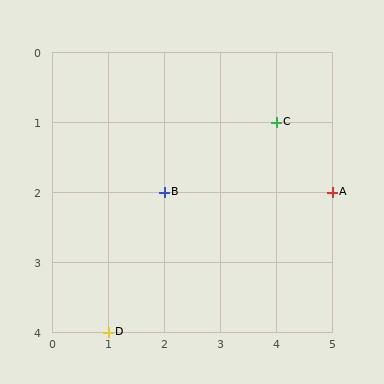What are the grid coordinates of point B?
Point B is at grid coordinates (2, 2).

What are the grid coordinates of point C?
Point C is at grid coordinates (4, 1).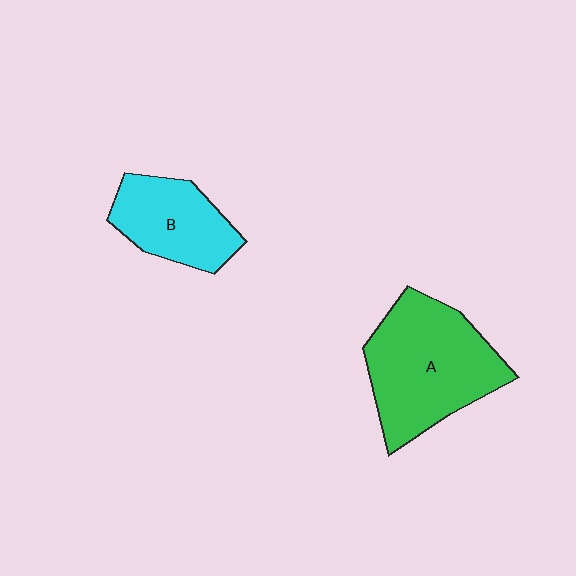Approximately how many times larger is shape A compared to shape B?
Approximately 1.6 times.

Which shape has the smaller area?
Shape B (cyan).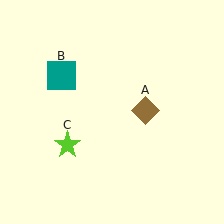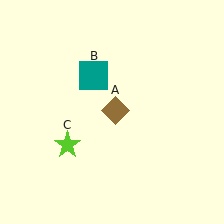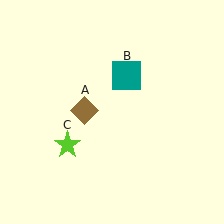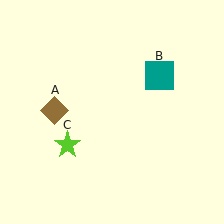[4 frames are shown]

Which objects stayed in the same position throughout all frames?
Lime star (object C) remained stationary.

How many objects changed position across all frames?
2 objects changed position: brown diamond (object A), teal square (object B).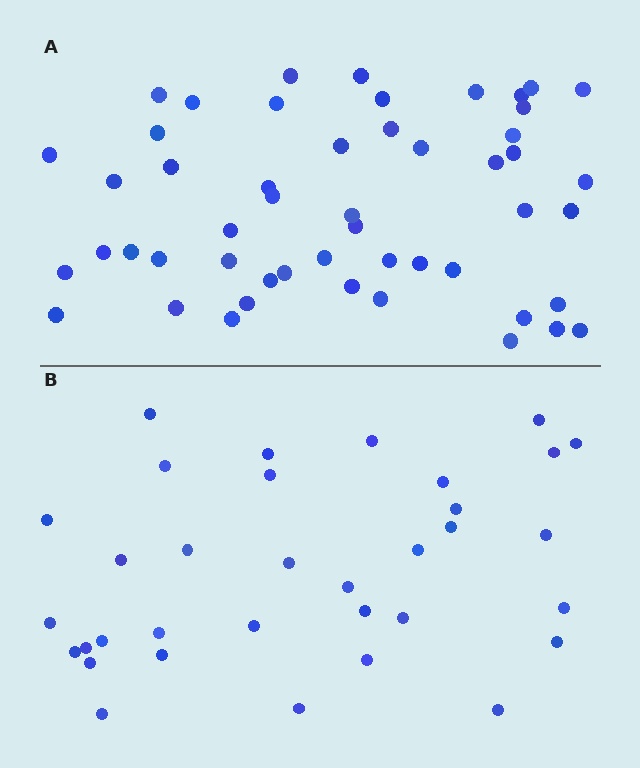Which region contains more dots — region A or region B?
Region A (the top region) has more dots.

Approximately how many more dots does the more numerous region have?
Region A has approximately 15 more dots than region B.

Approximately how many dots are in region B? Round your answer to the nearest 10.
About 30 dots. (The exact count is 34, which rounds to 30.)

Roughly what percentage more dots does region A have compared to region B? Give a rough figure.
About 50% more.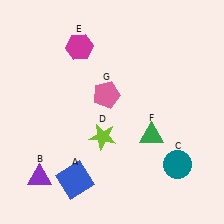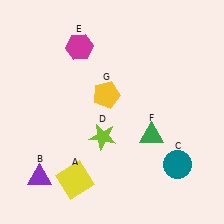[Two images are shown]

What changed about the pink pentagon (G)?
In Image 1, G is pink. In Image 2, it changed to yellow.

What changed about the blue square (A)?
In Image 1, A is blue. In Image 2, it changed to yellow.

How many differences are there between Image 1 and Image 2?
There are 2 differences between the two images.